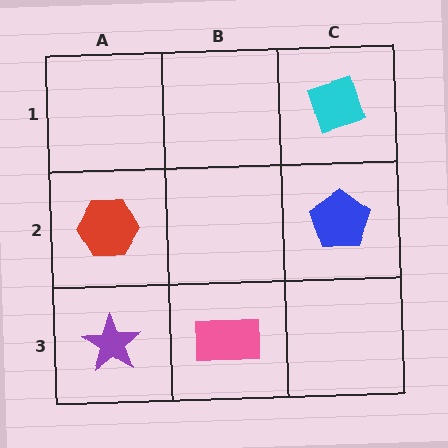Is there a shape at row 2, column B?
No, that cell is empty.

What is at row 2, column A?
A red hexagon.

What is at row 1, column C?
A cyan diamond.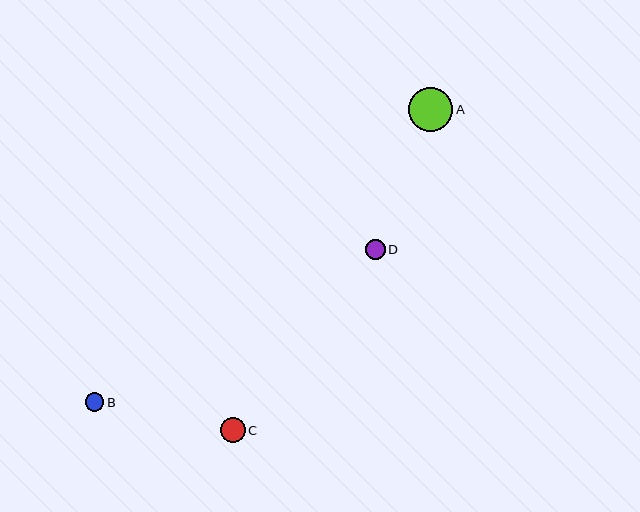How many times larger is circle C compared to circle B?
Circle C is approximately 1.3 times the size of circle B.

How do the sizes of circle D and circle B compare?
Circle D and circle B are approximately the same size.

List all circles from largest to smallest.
From largest to smallest: A, C, D, B.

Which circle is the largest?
Circle A is the largest with a size of approximately 44 pixels.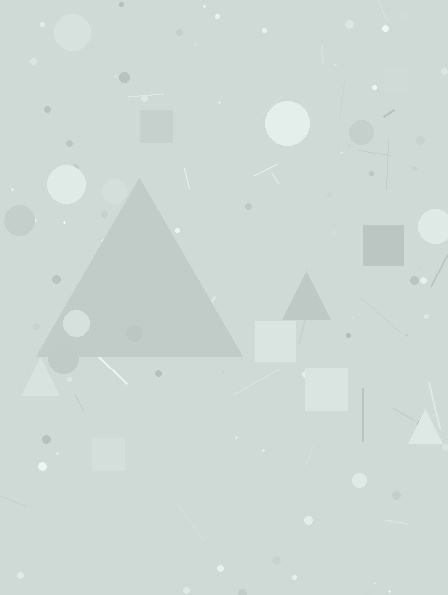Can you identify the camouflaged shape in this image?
The camouflaged shape is a triangle.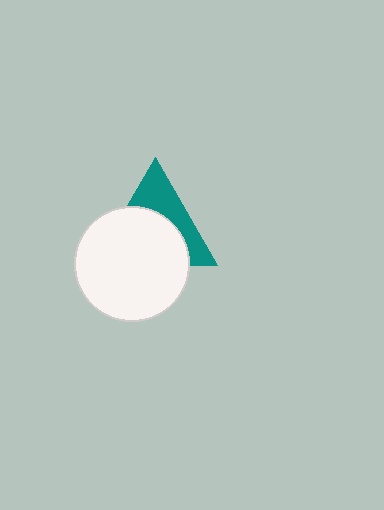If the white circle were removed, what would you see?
You would see the complete teal triangle.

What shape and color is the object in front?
The object in front is a white circle.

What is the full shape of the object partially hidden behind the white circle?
The partially hidden object is a teal triangle.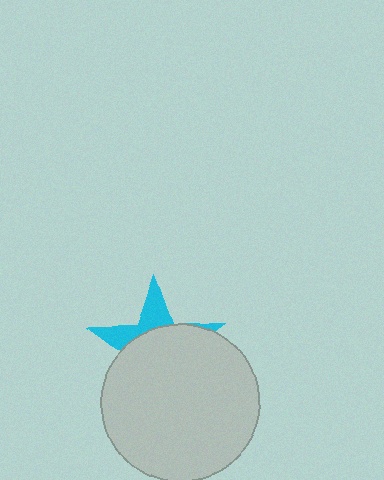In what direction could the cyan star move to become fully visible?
The cyan star could move up. That would shift it out from behind the light gray circle entirely.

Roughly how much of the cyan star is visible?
A small part of it is visible (roughly 31%).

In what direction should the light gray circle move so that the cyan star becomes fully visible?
The light gray circle should move down. That is the shortest direction to clear the overlap and leave the cyan star fully visible.